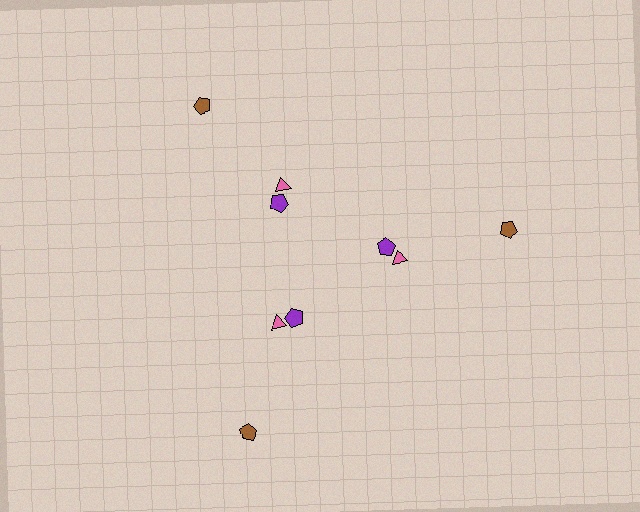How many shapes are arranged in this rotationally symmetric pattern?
There are 9 shapes, arranged in 3 groups of 3.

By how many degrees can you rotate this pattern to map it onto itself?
The pattern maps onto itself every 120 degrees of rotation.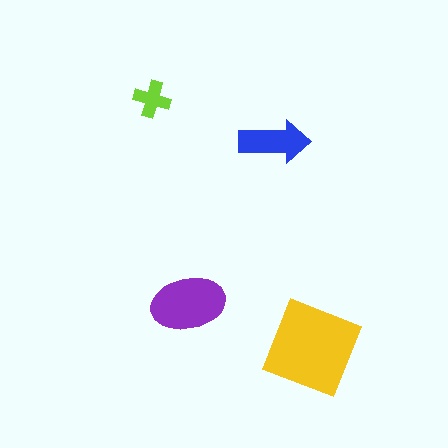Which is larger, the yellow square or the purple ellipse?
The yellow square.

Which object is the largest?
The yellow square.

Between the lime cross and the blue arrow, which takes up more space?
The blue arrow.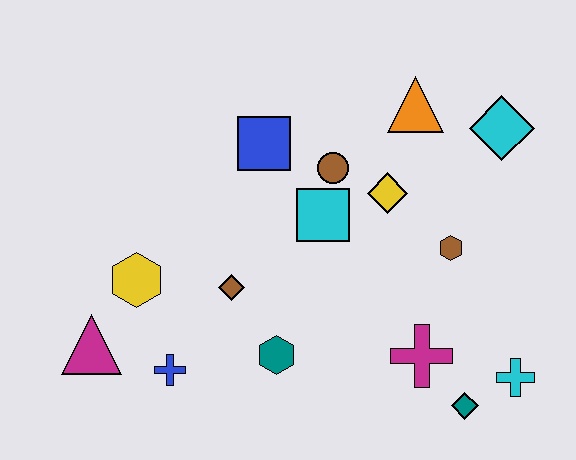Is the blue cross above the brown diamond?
No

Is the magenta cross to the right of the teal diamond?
No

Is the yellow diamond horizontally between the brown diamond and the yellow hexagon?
No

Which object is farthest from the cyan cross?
The magenta triangle is farthest from the cyan cross.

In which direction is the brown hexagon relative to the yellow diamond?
The brown hexagon is to the right of the yellow diamond.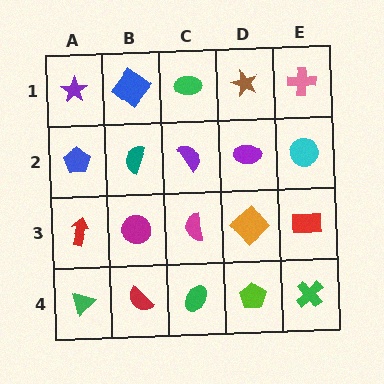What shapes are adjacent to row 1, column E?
A cyan circle (row 2, column E), a brown star (row 1, column D).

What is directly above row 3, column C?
A purple semicircle.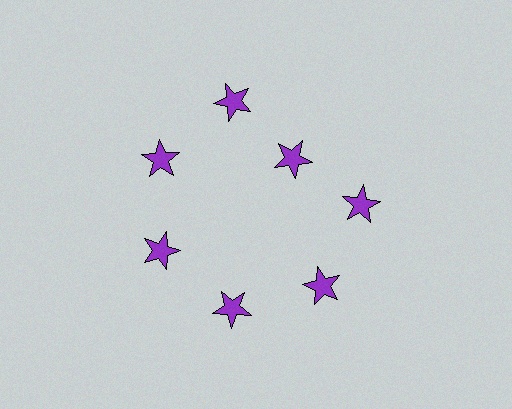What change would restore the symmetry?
The symmetry would be restored by moving it outward, back onto the ring so that all 7 stars sit at equal angles and equal distance from the center.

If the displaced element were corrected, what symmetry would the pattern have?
It would have 7-fold rotational symmetry — the pattern would map onto itself every 51 degrees.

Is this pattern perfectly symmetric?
No. The 7 purple stars are arranged in a ring, but one element near the 1 o'clock position is pulled inward toward the center, breaking the 7-fold rotational symmetry.